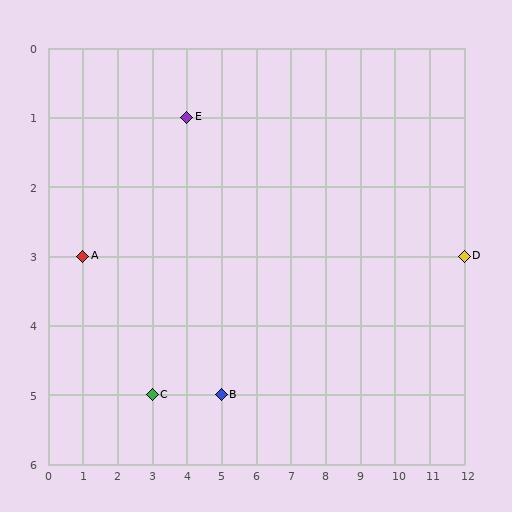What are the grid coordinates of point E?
Point E is at grid coordinates (4, 1).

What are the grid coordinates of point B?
Point B is at grid coordinates (5, 5).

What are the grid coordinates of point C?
Point C is at grid coordinates (3, 5).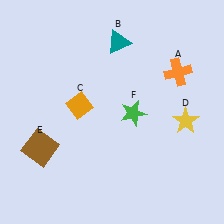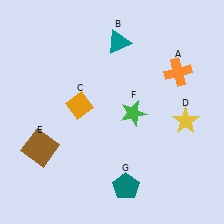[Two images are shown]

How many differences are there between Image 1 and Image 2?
There is 1 difference between the two images.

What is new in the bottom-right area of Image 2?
A teal pentagon (G) was added in the bottom-right area of Image 2.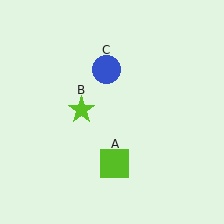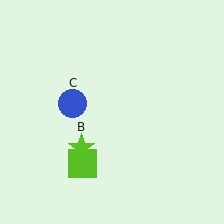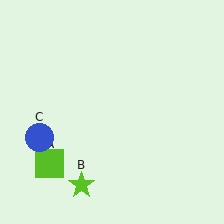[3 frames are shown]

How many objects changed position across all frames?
3 objects changed position: lime square (object A), lime star (object B), blue circle (object C).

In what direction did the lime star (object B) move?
The lime star (object B) moved down.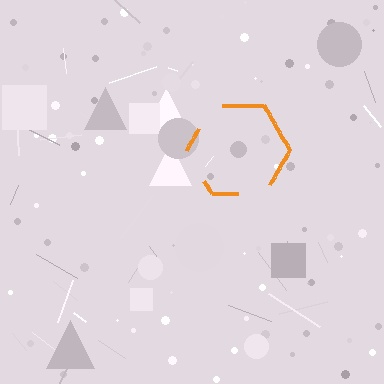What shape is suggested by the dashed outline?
The dashed outline suggests a hexagon.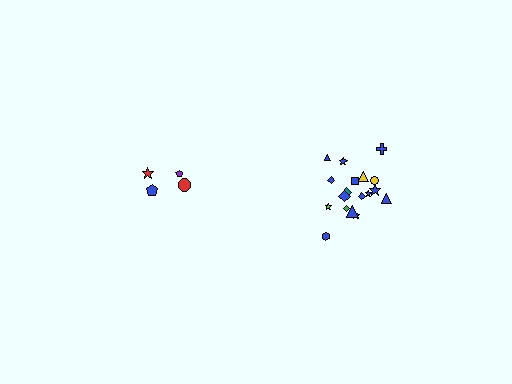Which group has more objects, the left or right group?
The right group.